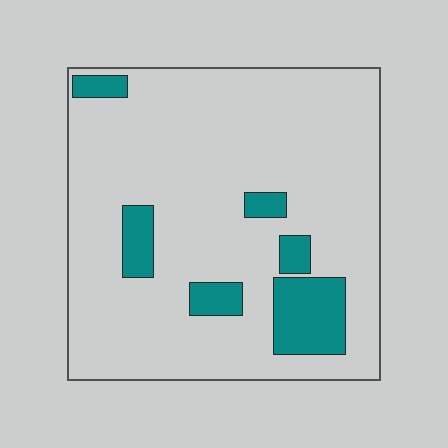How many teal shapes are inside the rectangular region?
6.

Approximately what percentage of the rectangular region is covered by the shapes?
Approximately 15%.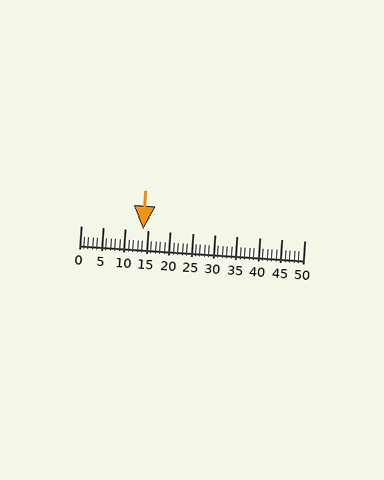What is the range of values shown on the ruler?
The ruler shows values from 0 to 50.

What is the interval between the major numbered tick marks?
The major tick marks are spaced 5 units apart.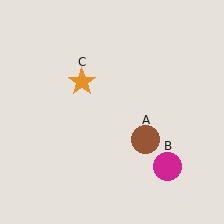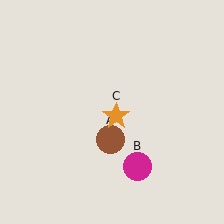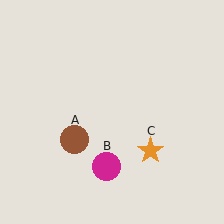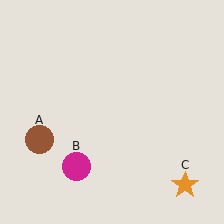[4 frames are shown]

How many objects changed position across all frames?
3 objects changed position: brown circle (object A), magenta circle (object B), orange star (object C).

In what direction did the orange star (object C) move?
The orange star (object C) moved down and to the right.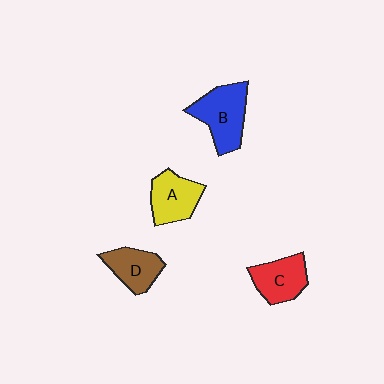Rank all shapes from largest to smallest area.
From largest to smallest: B (blue), A (yellow), C (red), D (brown).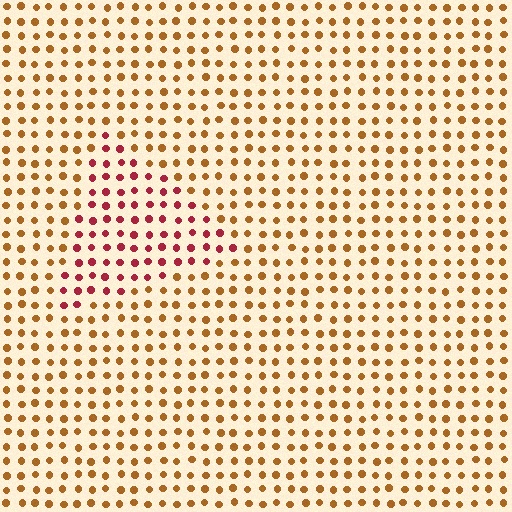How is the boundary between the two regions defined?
The boundary is defined purely by a slight shift in hue (about 43 degrees). Spacing, size, and orientation are identical on both sides.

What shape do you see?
I see a triangle.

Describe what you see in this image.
The image is filled with small brown elements in a uniform arrangement. A triangle-shaped region is visible where the elements are tinted to a slightly different hue, forming a subtle color boundary.